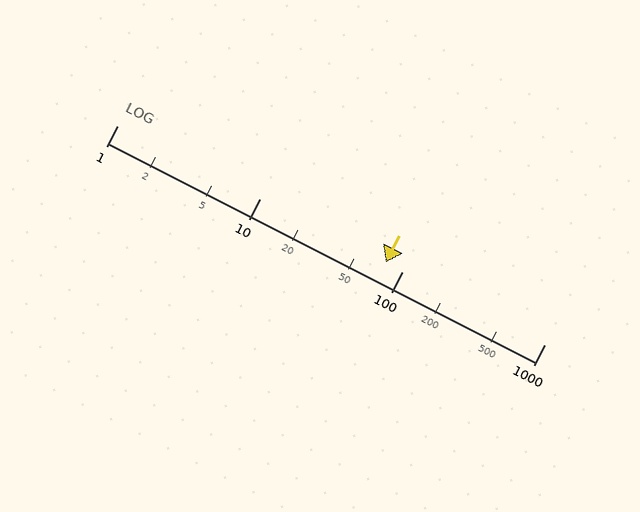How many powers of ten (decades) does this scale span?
The scale spans 3 decades, from 1 to 1000.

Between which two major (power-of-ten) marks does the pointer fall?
The pointer is between 10 and 100.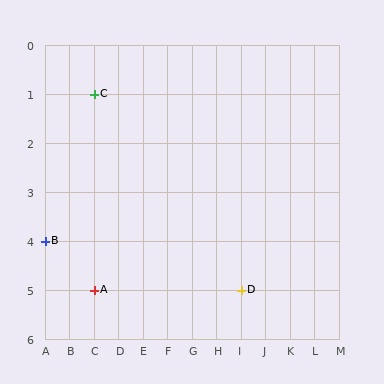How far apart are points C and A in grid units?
Points C and A are 4 rows apart.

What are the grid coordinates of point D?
Point D is at grid coordinates (I, 5).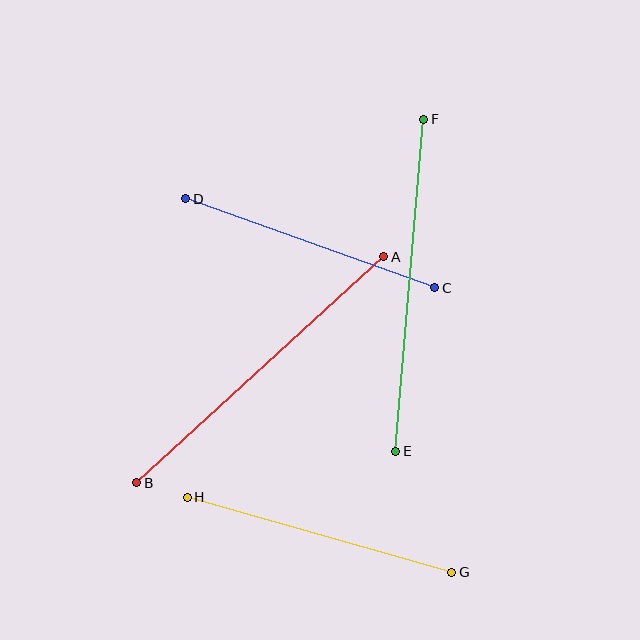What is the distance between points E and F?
The distance is approximately 333 pixels.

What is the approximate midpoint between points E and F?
The midpoint is at approximately (410, 285) pixels.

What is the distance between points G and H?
The distance is approximately 275 pixels.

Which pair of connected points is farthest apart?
Points A and B are farthest apart.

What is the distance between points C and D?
The distance is approximately 264 pixels.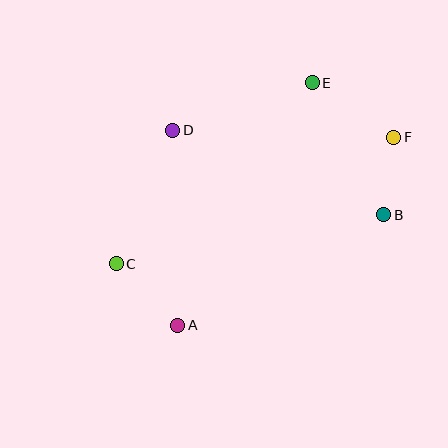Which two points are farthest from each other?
Points C and F are farthest from each other.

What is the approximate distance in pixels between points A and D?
The distance between A and D is approximately 195 pixels.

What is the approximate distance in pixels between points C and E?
The distance between C and E is approximately 267 pixels.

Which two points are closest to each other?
Points B and F are closest to each other.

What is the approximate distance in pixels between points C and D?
The distance between C and D is approximately 145 pixels.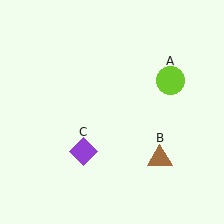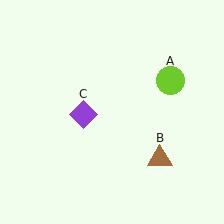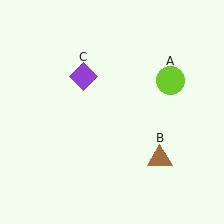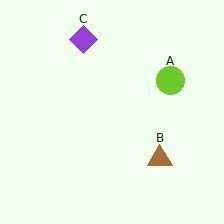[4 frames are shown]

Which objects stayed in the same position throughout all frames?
Lime circle (object A) and brown triangle (object B) remained stationary.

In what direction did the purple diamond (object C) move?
The purple diamond (object C) moved up.